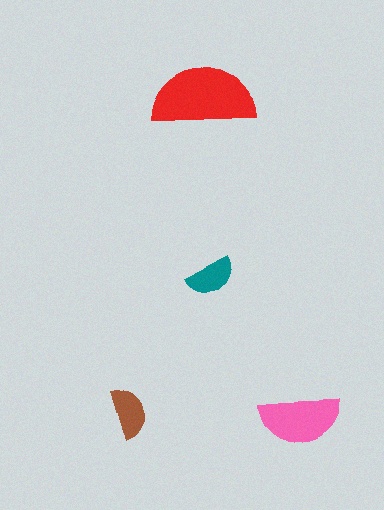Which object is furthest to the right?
The pink semicircle is rightmost.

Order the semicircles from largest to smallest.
the red one, the pink one, the brown one, the teal one.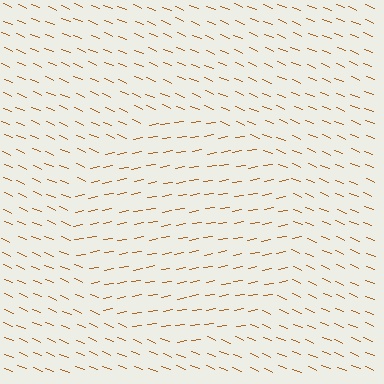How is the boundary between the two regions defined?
The boundary is defined purely by a change in line orientation (approximately 33 degrees difference). All lines are the same color and thickness.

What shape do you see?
I see a circle.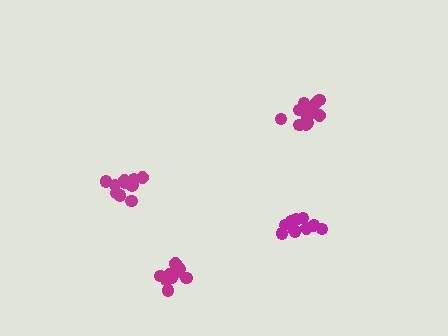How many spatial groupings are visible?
There are 4 spatial groupings.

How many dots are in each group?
Group 1: 10 dots, Group 2: 14 dots, Group 3: 14 dots, Group 4: 11 dots (49 total).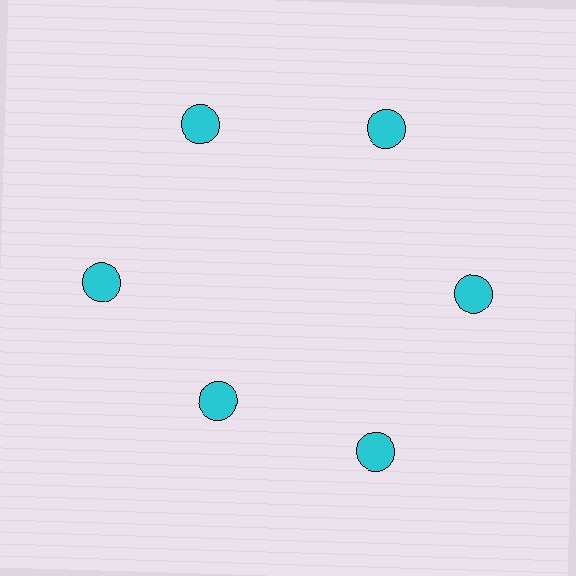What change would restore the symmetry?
The symmetry would be restored by moving it outward, back onto the ring so that all 6 circles sit at equal angles and equal distance from the center.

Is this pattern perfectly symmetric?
No. The 6 cyan circles are arranged in a ring, but one element near the 7 o'clock position is pulled inward toward the center, breaking the 6-fold rotational symmetry.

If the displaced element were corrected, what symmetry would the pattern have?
It would have 6-fold rotational symmetry — the pattern would map onto itself every 60 degrees.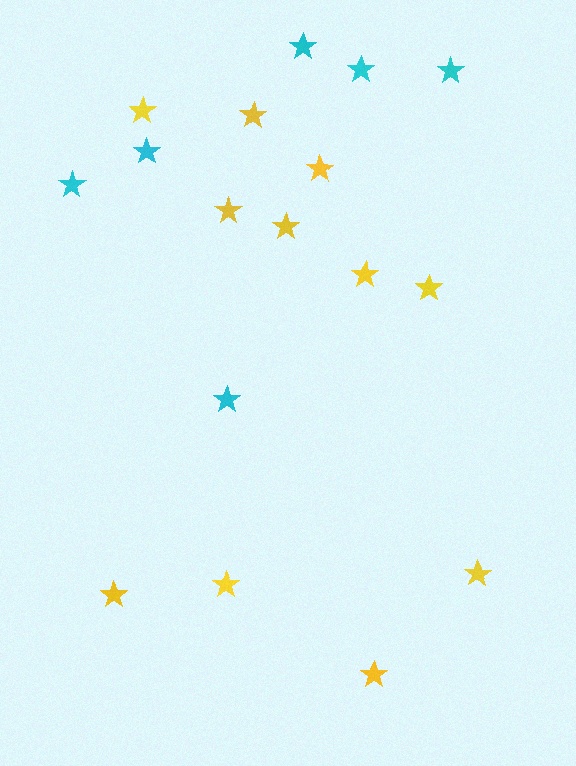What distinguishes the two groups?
There are 2 groups: one group of yellow stars (11) and one group of cyan stars (6).